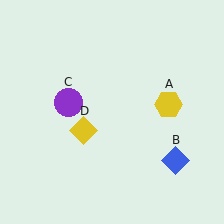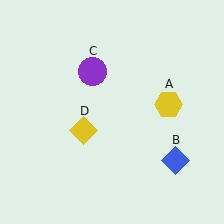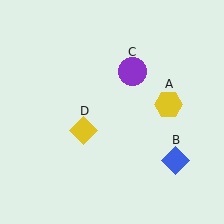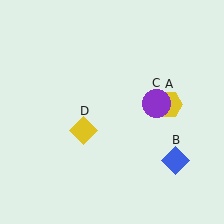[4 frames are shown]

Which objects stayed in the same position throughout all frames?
Yellow hexagon (object A) and blue diamond (object B) and yellow diamond (object D) remained stationary.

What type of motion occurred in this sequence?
The purple circle (object C) rotated clockwise around the center of the scene.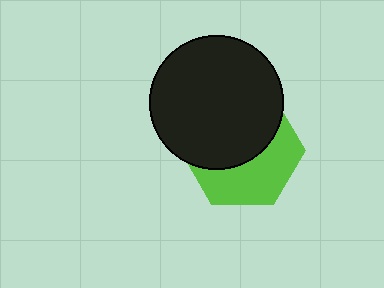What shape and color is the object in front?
The object in front is a black circle.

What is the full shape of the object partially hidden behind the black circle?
The partially hidden object is a lime hexagon.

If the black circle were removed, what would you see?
You would see the complete lime hexagon.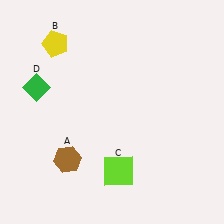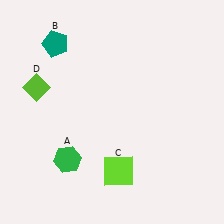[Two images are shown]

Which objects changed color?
A changed from brown to green. B changed from yellow to teal. D changed from green to lime.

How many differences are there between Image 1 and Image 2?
There are 3 differences between the two images.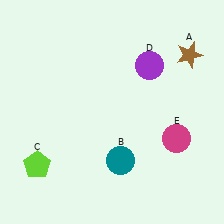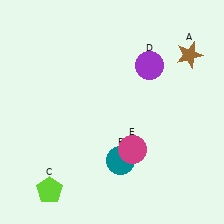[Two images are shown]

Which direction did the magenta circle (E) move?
The magenta circle (E) moved left.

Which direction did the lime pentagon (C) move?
The lime pentagon (C) moved down.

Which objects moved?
The objects that moved are: the lime pentagon (C), the magenta circle (E).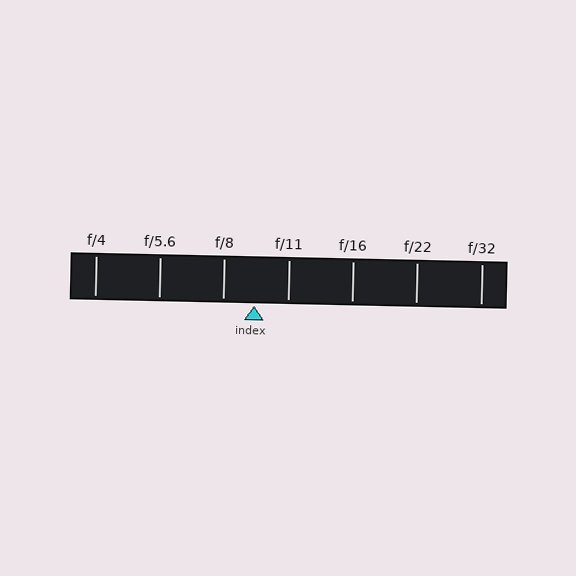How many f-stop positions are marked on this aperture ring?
There are 7 f-stop positions marked.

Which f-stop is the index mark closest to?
The index mark is closest to f/8.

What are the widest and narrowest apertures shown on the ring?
The widest aperture shown is f/4 and the narrowest is f/32.